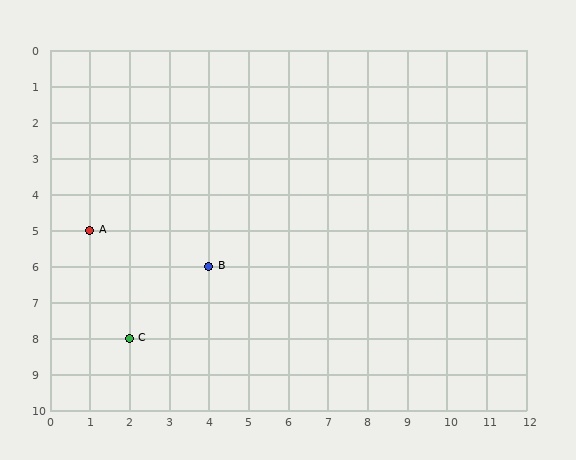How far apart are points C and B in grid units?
Points C and B are 2 columns and 2 rows apart (about 2.8 grid units diagonally).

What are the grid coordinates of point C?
Point C is at grid coordinates (2, 8).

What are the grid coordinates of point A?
Point A is at grid coordinates (1, 5).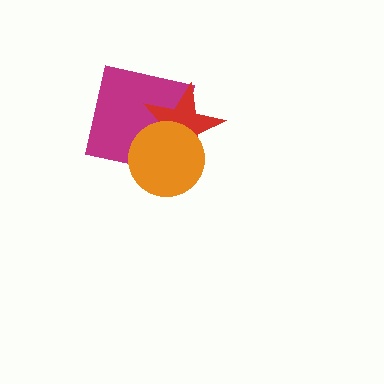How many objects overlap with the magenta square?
2 objects overlap with the magenta square.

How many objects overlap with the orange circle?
2 objects overlap with the orange circle.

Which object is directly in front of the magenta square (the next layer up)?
The red star is directly in front of the magenta square.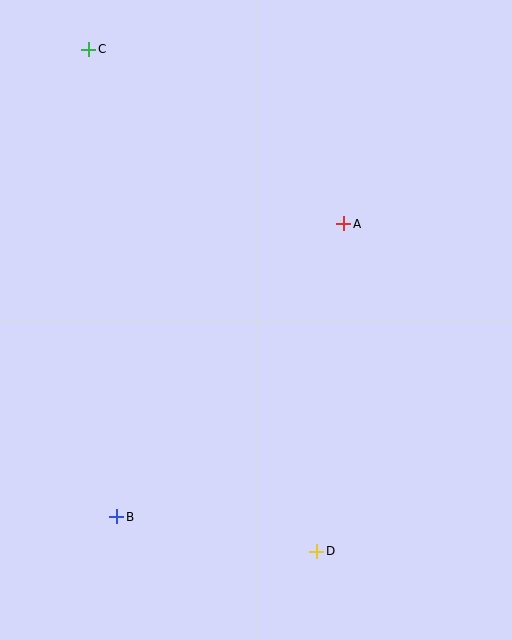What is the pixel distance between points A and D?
The distance between A and D is 329 pixels.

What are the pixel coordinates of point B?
Point B is at (117, 517).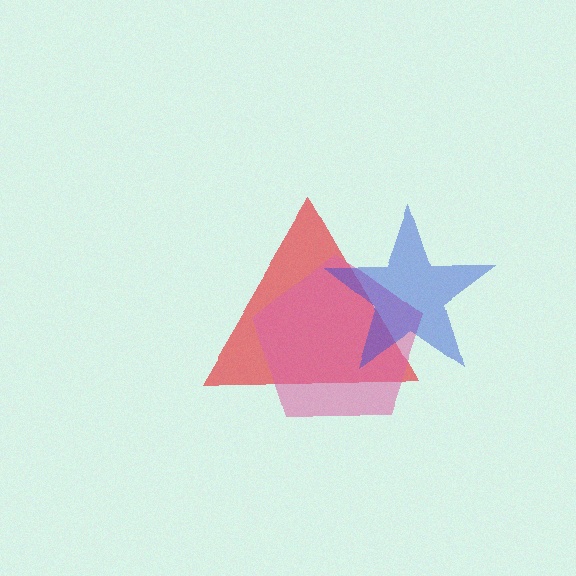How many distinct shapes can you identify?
There are 3 distinct shapes: a red triangle, a pink pentagon, a blue star.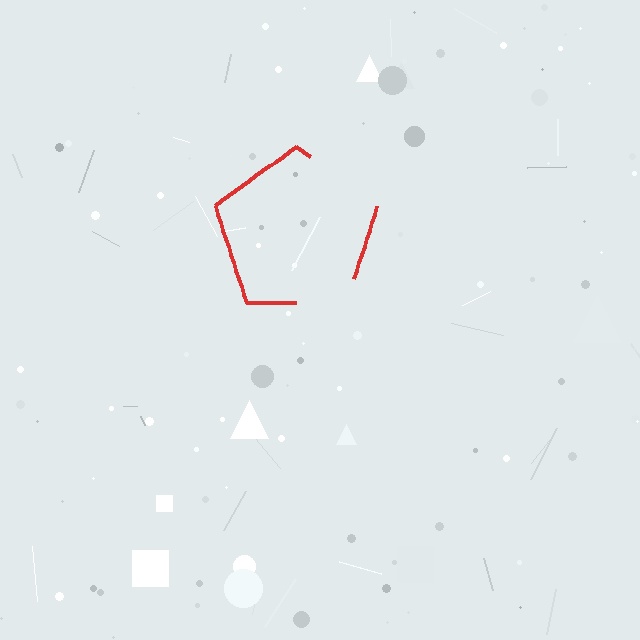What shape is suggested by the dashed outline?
The dashed outline suggests a pentagon.